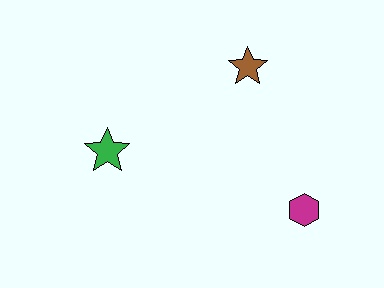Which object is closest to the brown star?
The magenta hexagon is closest to the brown star.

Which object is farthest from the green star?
The magenta hexagon is farthest from the green star.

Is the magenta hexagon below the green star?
Yes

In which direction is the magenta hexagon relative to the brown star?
The magenta hexagon is below the brown star.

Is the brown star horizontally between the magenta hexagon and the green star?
Yes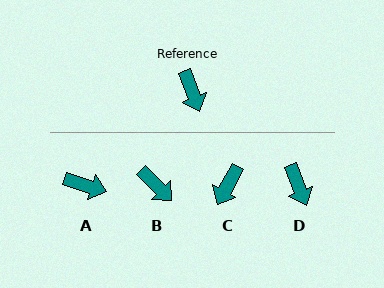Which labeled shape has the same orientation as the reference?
D.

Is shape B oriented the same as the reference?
No, it is off by about 24 degrees.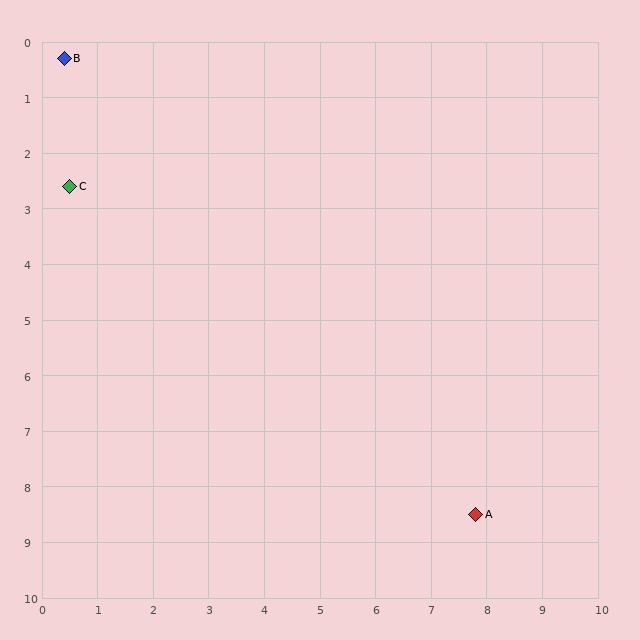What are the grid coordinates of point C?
Point C is at approximately (0.5, 2.6).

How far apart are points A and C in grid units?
Points A and C are about 9.4 grid units apart.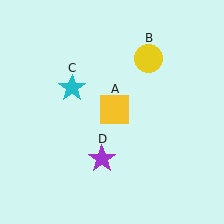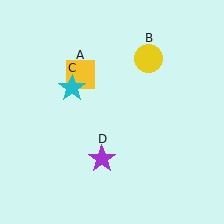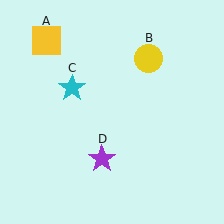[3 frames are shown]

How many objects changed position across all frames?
1 object changed position: yellow square (object A).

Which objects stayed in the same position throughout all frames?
Yellow circle (object B) and cyan star (object C) and purple star (object D) remained stationary.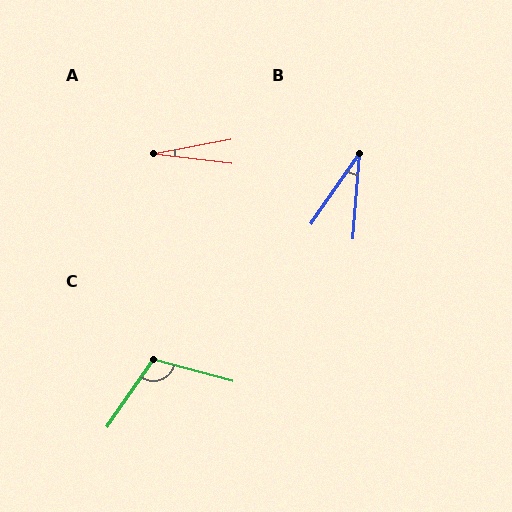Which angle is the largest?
C, at approximately 109 degrees.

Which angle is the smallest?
A, at approximately 17 degrees.